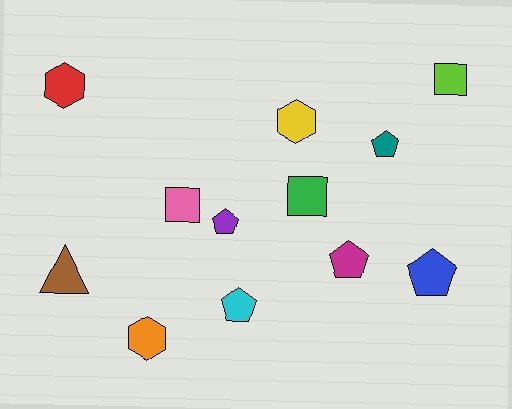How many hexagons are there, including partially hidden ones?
There are 3 hexagons.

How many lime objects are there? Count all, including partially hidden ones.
There is 1 lime object.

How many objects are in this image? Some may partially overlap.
There are 12 objects.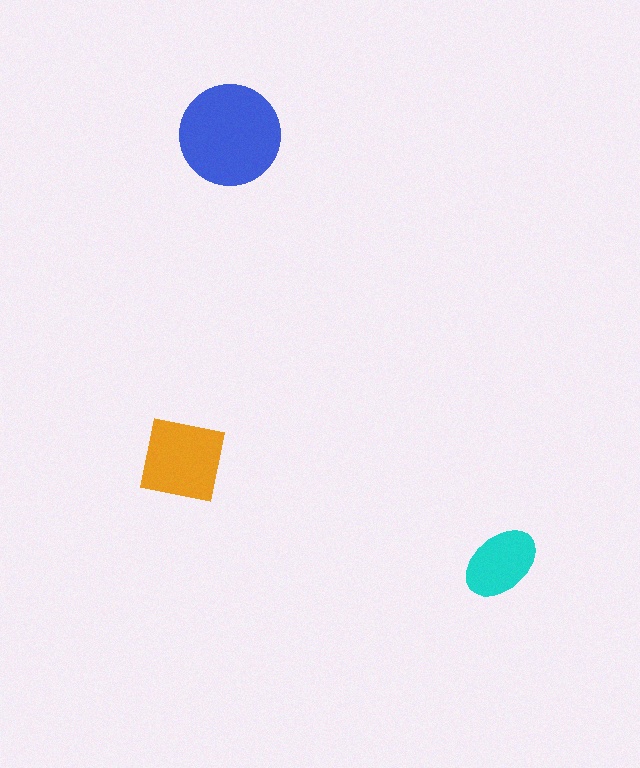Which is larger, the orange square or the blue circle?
The blue circle.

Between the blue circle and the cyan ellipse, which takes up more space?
The blue circle.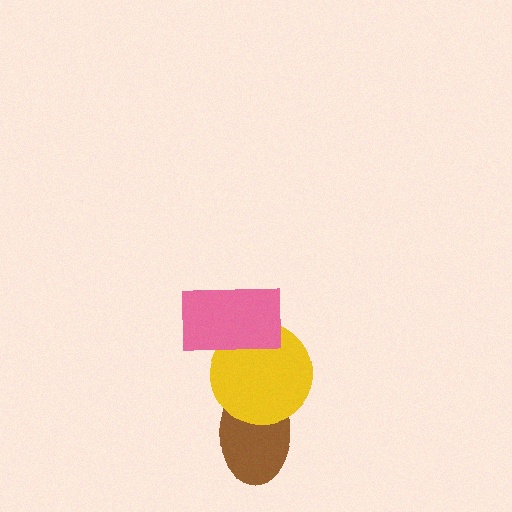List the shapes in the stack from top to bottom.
From top to bottom: the pink rectangle, the yellow circle, the brown ellipse.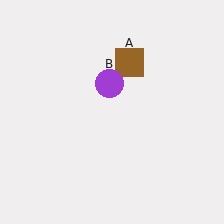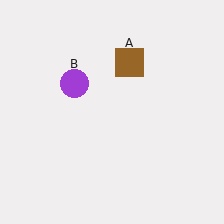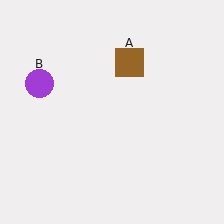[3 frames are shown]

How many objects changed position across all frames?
1 object changed position: purple circle (object B).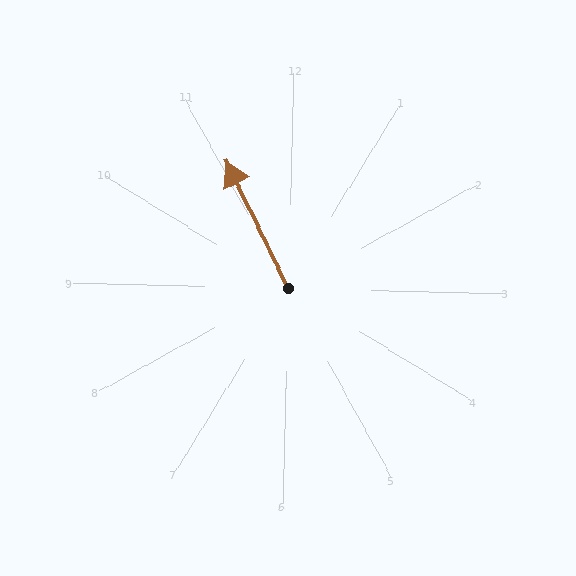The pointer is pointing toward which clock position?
Roughly 11 o'clock.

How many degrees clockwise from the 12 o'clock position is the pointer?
Approximately 332 degrees.